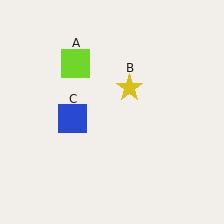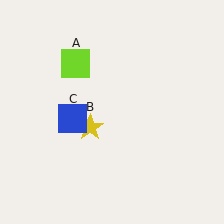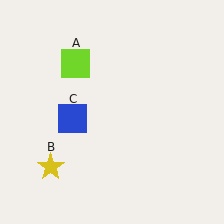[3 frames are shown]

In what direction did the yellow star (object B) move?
The yellow star (object B) moved down and to the left.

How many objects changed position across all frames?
1 object changed position: yellow star (object B).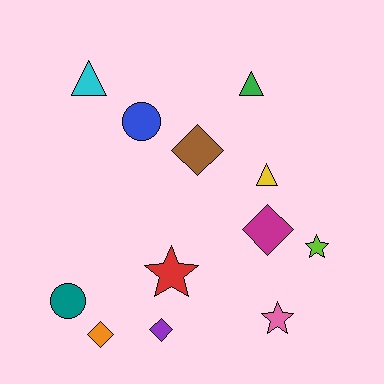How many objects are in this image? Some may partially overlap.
There are 12 objects.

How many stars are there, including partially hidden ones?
There are 3 stars.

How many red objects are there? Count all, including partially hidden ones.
There is 1 red object.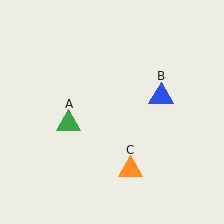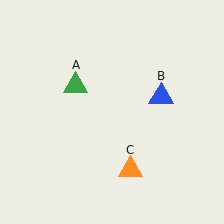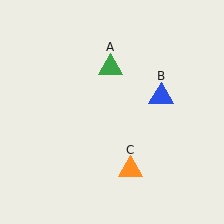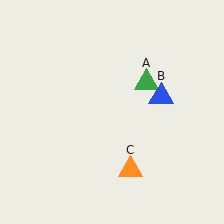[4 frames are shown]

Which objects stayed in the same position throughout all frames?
Blue triangle (object B) and orange triangle (object C) remained stationary.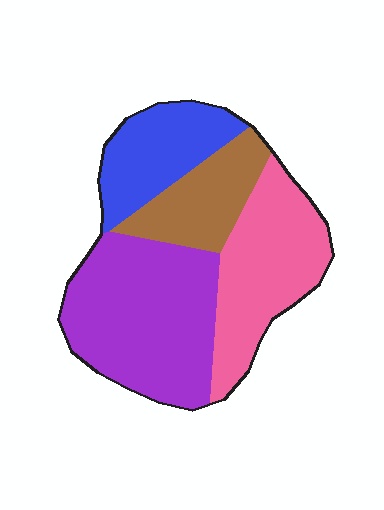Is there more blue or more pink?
Pink.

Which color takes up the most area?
Purple, at roughly 40%.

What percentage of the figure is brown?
Brown covers about 15% of the figure.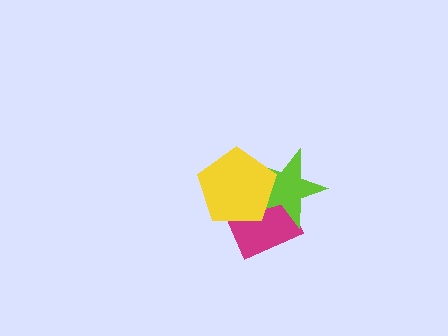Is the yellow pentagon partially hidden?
No, no other shape covers it.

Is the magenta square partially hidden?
Yes, it is partially covered by another shape.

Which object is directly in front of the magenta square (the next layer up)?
The lime star is directly in front of the magenta square.